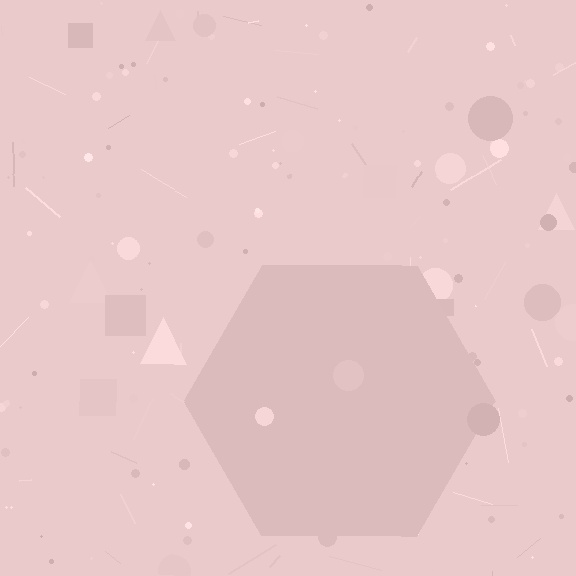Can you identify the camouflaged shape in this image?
The camouflaged shape is a hexagon.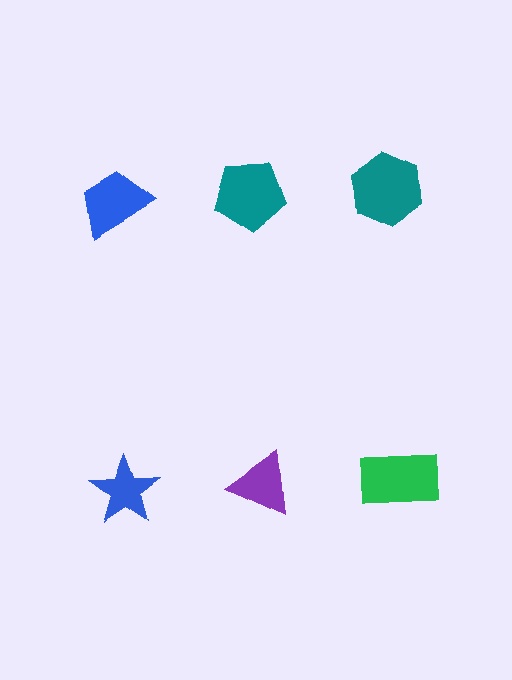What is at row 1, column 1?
A blue trapezoid.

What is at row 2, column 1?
A blue star.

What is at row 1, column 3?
A teal hexagon.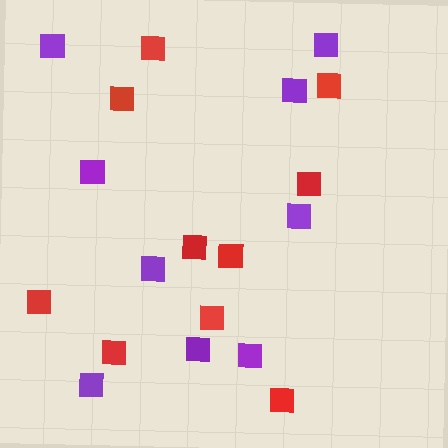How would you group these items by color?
There are 2 groups: one group of red squares (10) and one group of purple squares (9).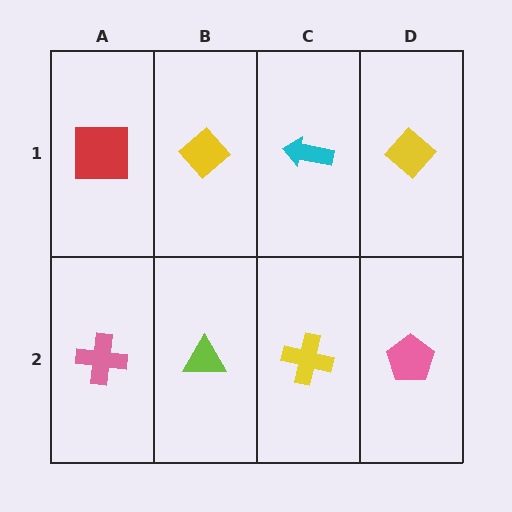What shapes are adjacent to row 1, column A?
A pink cross (row 2, column A), a yellow diamond (row 1, column B).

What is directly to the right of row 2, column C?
A pink pentagon.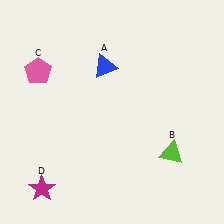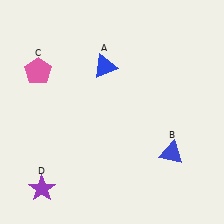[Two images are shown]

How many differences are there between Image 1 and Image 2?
There are 2 differences between the two images.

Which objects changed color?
B changed from lime to blue. D changed from magenta to purple.